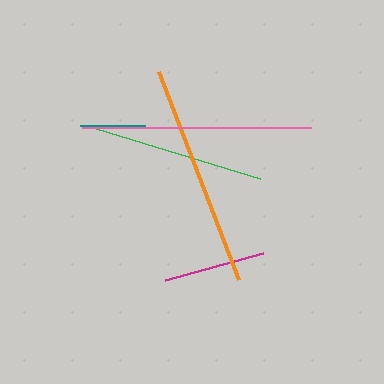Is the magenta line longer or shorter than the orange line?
The orange line is longer than the magenta line.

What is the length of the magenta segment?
The magenta segment is approximately 101 pixels long.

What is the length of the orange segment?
The orange segment is approximately 223 pixels long.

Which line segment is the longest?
The pink line is the longest at approximately 229 pixels.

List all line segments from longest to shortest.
From longest to shortest: pink, orange, green, magenta, teal.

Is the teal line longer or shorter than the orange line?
The orange line is longer than the teal line.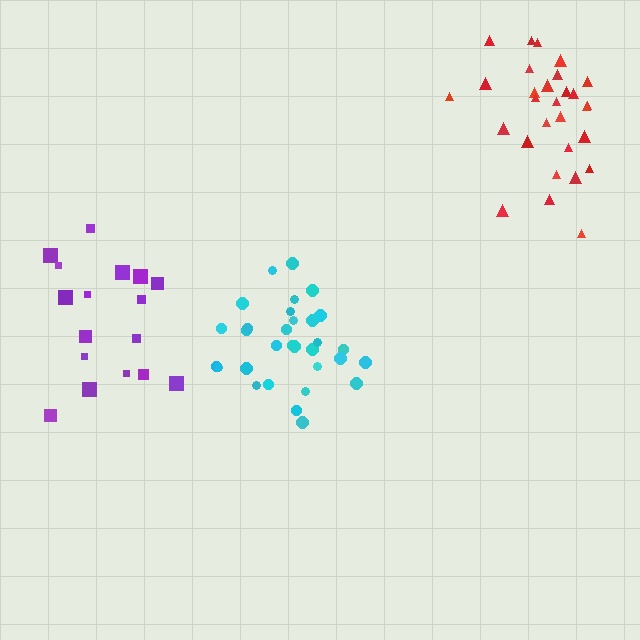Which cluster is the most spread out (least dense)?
Purple.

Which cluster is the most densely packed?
Cyan.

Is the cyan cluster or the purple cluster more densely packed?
Cyan.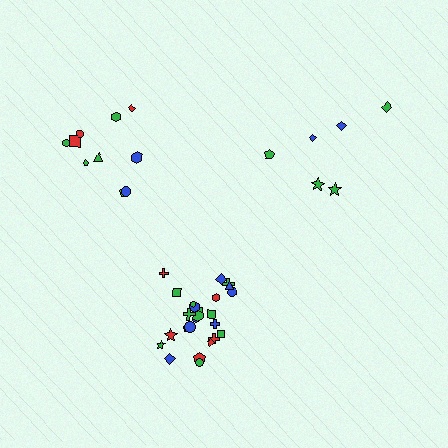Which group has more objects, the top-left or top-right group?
The top-left group.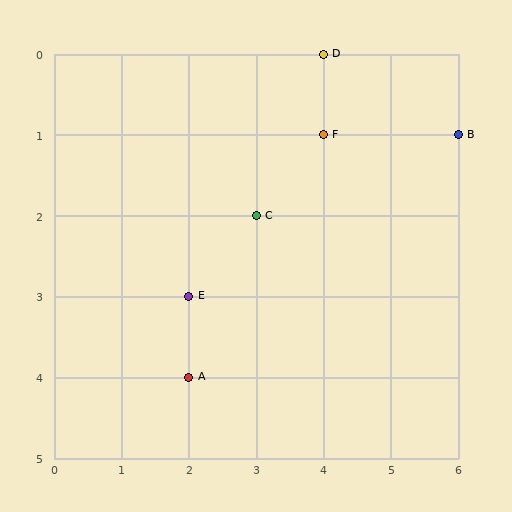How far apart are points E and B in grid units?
Points E and B are 4 columns and 2 rows apart (about 4.5 grid units diagonally).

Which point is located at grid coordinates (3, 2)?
Point C is at (3, 2).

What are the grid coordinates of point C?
Point C is at grid coordinates (3, 2).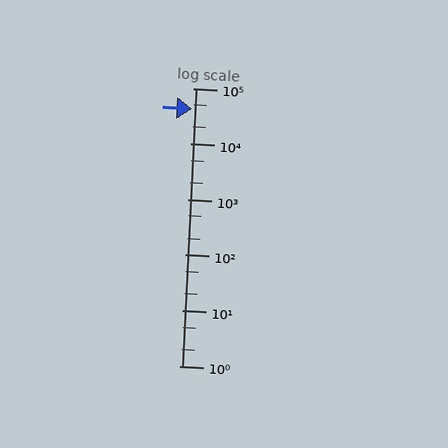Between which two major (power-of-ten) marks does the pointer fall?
The pointer is between 10000 and 100000.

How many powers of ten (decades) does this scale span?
The scale spans 5 decades, from 1 to 100000.